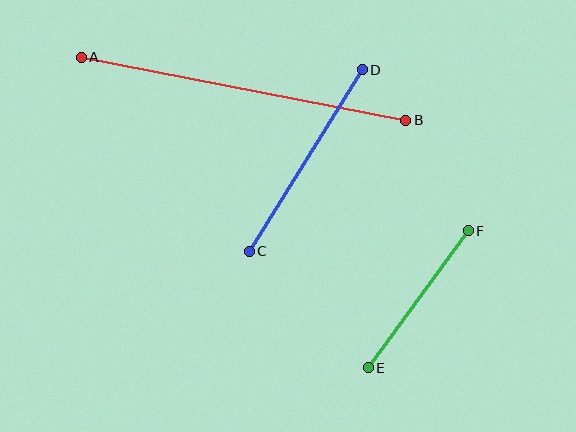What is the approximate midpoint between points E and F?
The midpoint is at approximately (418, 299) pixels.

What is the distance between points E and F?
The distance is approximately 170 pixels.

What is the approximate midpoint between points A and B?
The midpoint is at approximately (243, 89) pixels.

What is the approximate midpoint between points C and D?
The midpoint is at approximately (306, 160) pixels.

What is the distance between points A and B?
The distance is approximately 331 pixels.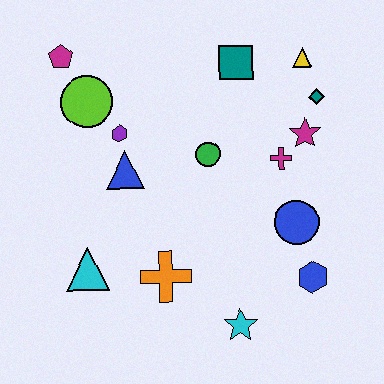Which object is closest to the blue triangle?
The purple hexagon is closest to the blue triangle.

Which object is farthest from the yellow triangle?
The cyan triangle is farthest from the yellow triangle.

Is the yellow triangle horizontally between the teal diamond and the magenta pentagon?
Yes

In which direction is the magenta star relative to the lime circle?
The magenta star is to the right of the lime circle.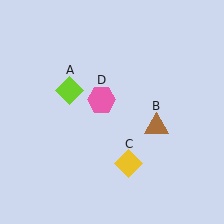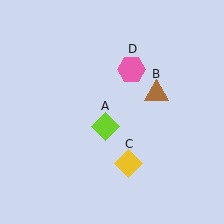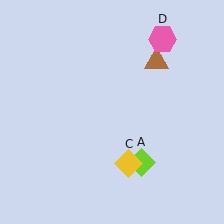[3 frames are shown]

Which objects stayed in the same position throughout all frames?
Yellow diamond (object C) remained stationary.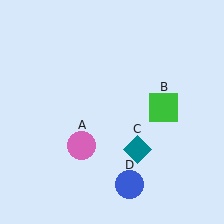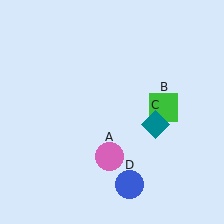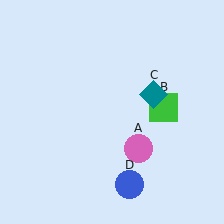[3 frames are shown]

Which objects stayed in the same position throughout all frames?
Green square (object B) and blue circle (object D) remained stationary.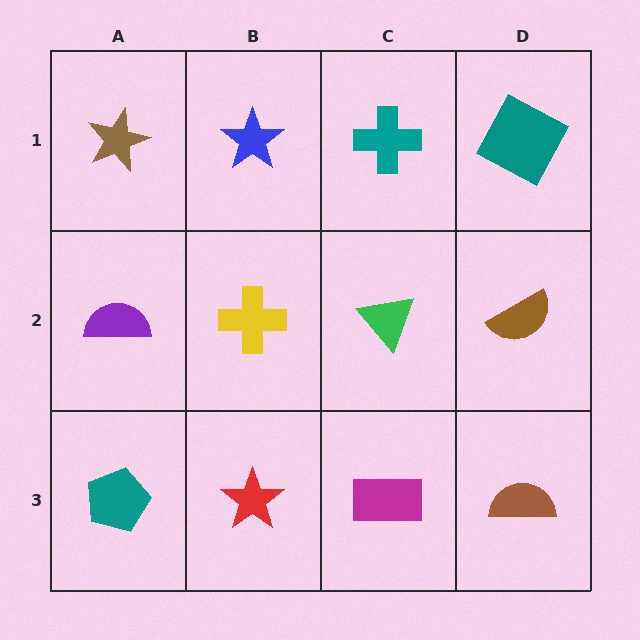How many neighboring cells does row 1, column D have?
2.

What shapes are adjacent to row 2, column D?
A teal square (row 1, column D), a brown semicircle (row 3, column D), a green triangle (row 2, column C).